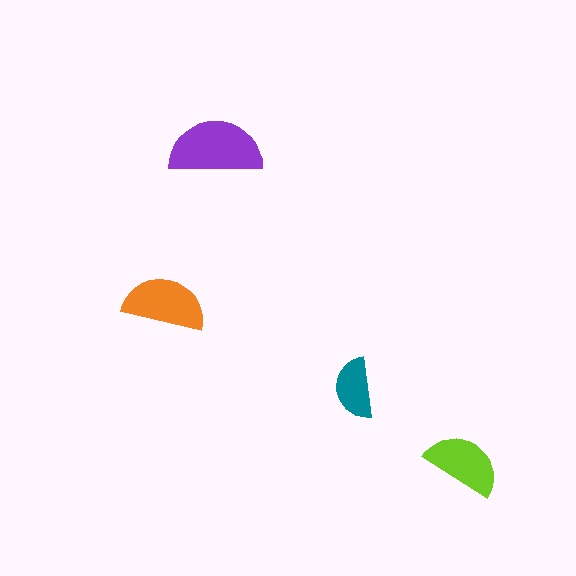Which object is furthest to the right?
The lime semicircle is rightmost.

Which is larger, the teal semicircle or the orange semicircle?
The orange one.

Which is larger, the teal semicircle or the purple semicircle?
The purple one.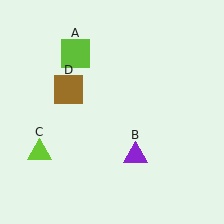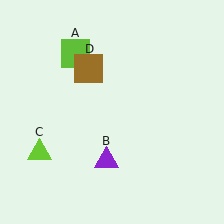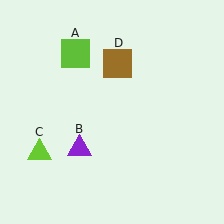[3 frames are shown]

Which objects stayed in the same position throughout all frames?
Lime square (object A) and lime triangle (object C) remained stationary.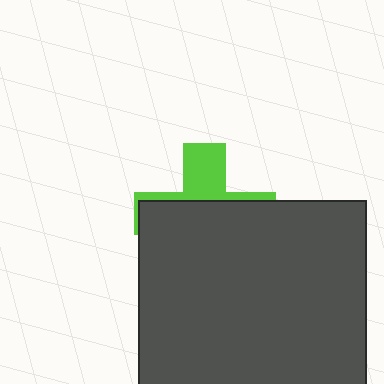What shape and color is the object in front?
The object in front is a dark gray rectangle.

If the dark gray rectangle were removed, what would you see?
You would see the complete lime cross.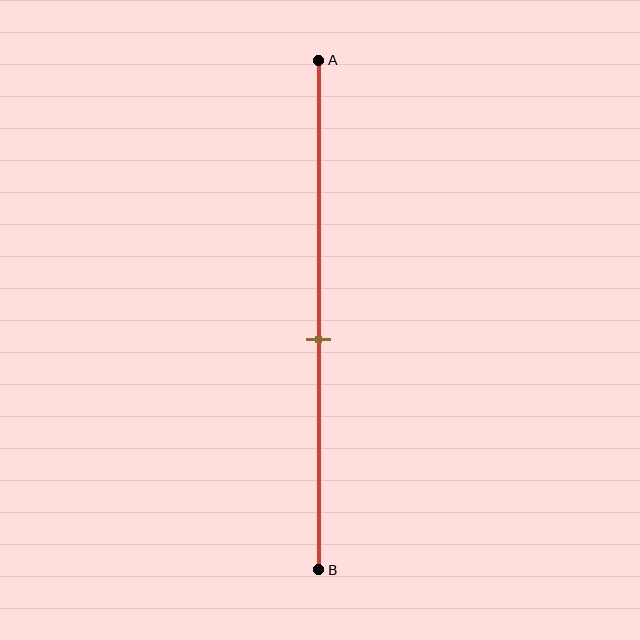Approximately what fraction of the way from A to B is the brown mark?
The brown mark is approximately 55% of the way from A to B.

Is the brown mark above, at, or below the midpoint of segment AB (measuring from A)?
The brown mark is below the midpoint of segment AB.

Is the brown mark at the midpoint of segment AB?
No, the mark is at about 55% from A, not at the 50% midpoint.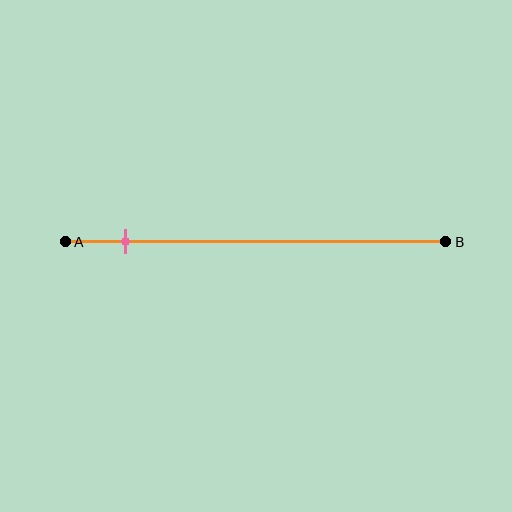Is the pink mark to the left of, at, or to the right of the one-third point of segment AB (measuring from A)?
The pink mark is to the left of the one-third point of segment AB.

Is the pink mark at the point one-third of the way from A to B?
No, the mark is at about 15% from A, not at the 33% one-third point.